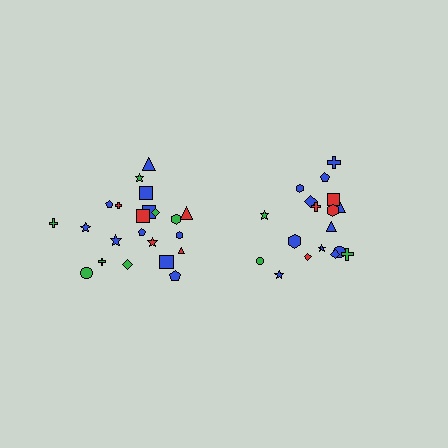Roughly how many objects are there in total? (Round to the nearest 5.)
Roughly 40 objects in total.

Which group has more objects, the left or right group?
The left group.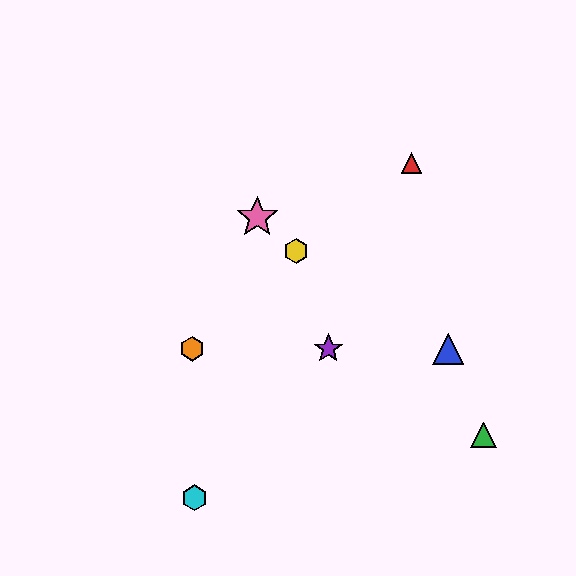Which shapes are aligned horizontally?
The blue triangle, the purple star, the orange hexagon are aligned horizontally.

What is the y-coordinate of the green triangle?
The green triangle is at y≈435.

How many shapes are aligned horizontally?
3 shapes (the blue triangle, the purple star, the orange hexagon) are aligned horizontally.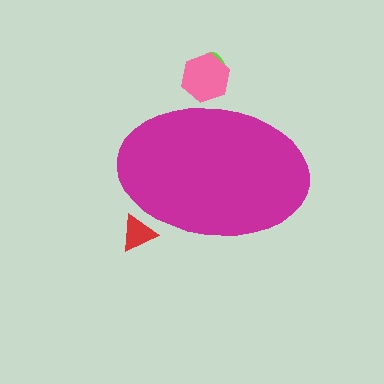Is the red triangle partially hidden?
Yes, the red triangle is partially hidden behind the magenta ellipse.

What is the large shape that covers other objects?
A magenta ellipse.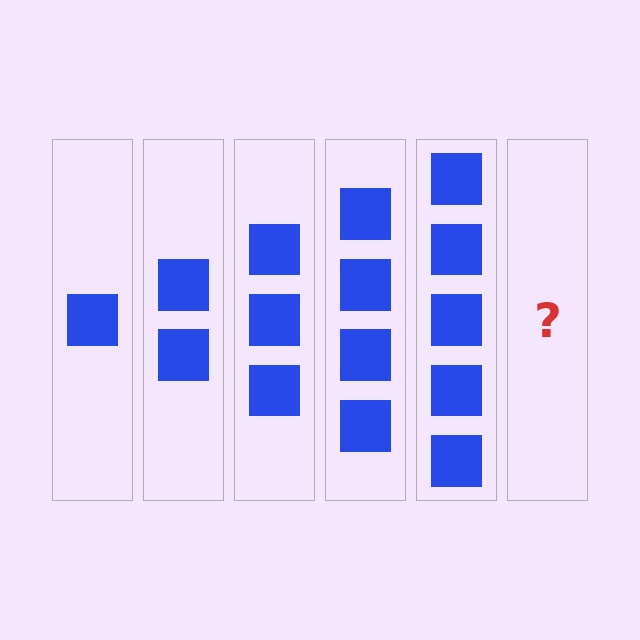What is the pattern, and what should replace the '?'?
The pattern is that each step adds one more square. The '?' should be 6 squares.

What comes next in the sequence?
The next element should be 6 squares.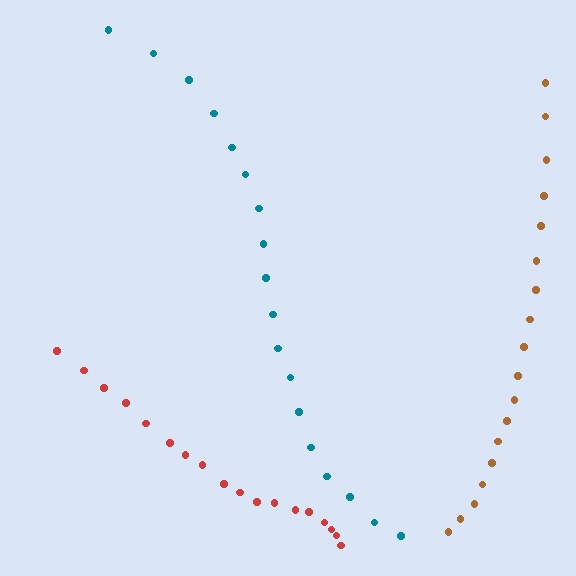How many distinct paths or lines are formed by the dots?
There are 3 distinct paths.